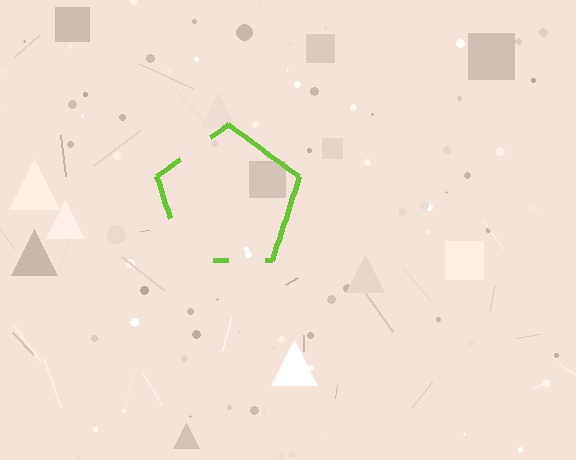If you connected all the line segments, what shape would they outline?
They would outline a pentagon.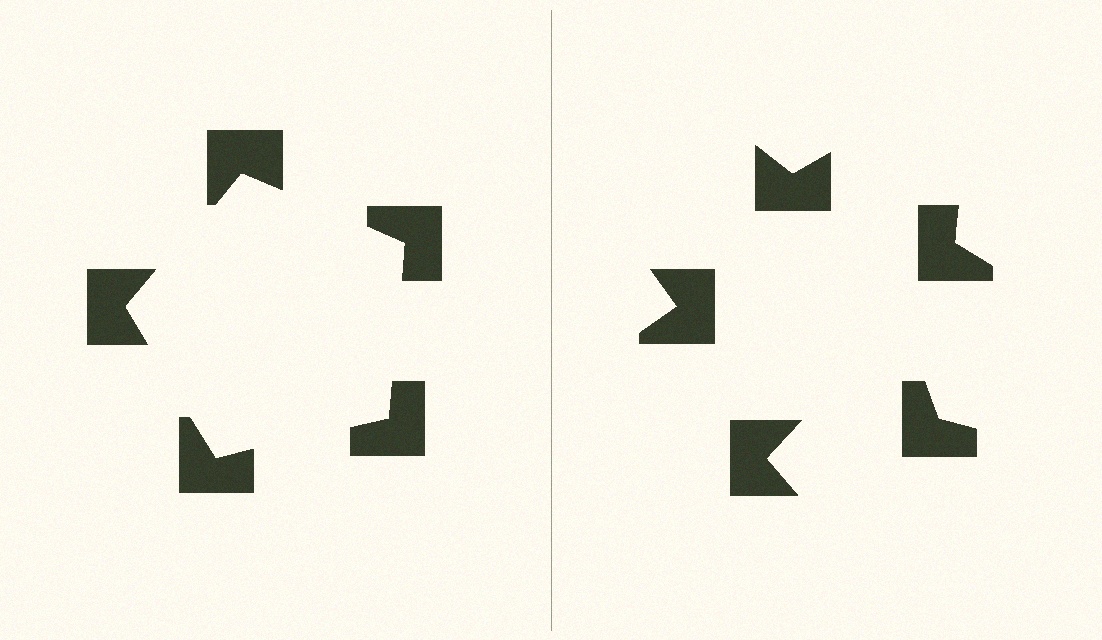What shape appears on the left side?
An illusory pentagon.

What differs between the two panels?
The notched squares are positioned identically on both sides; only the wedge orientations differ. On the left they align to a pentagon; on the right they are misaligned.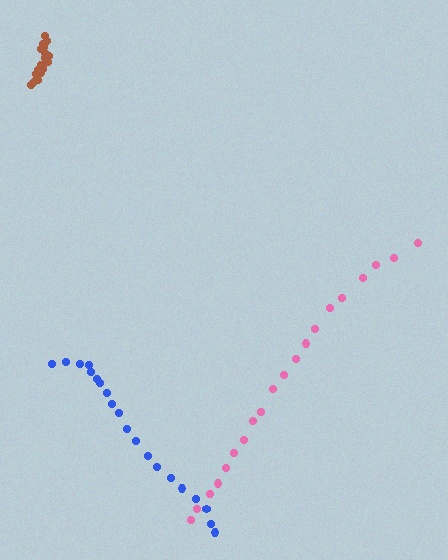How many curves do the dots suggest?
There are 3 distinct paths.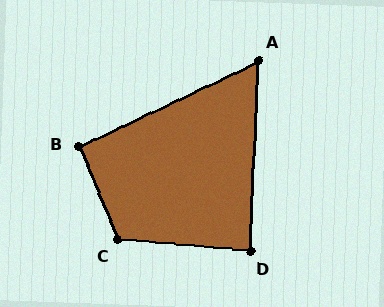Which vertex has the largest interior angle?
C, at approximately 118 degrees.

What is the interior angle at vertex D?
Approximately 87 degrees (approximately right).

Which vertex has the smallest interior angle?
A, at approximately 62 degrees.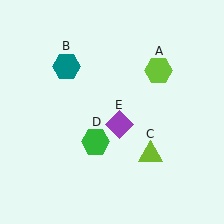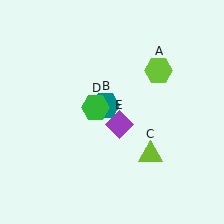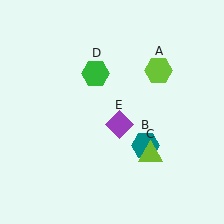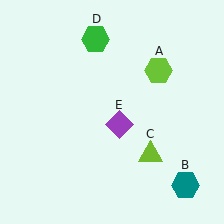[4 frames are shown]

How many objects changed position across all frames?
2 objects changed position: teal hexagon (object B), green hexagon (object D).